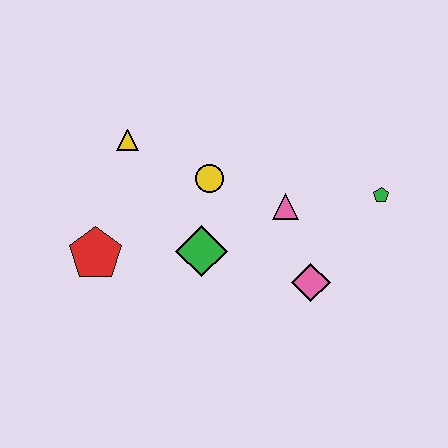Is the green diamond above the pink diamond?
Yes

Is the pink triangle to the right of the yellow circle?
Yes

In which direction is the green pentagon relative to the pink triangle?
The green pentagon is to the right of the pink triangle.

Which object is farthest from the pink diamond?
The yellow triangle is farthest from the pink diamond.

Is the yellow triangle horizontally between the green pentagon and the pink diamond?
No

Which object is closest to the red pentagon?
The green diamond is closest to the red pentagon.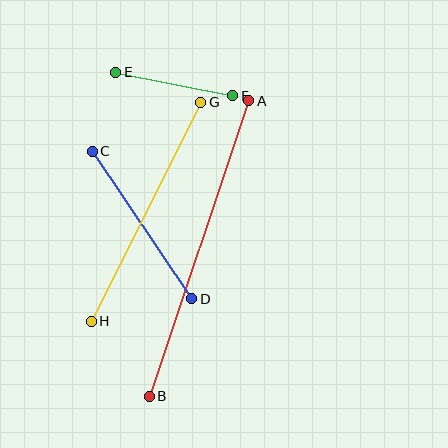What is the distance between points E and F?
The distance is approximately 120 pixels.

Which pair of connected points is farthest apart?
Points A and B are farthest apart.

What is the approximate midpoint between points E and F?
The midpoint is at approximately (174, 84) pixels.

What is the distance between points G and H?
The distance is approximately 245 pixels.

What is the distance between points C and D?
The distance is approximately 178 pixels.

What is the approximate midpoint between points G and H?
The midpoint is at approximately (146, 212) pixels.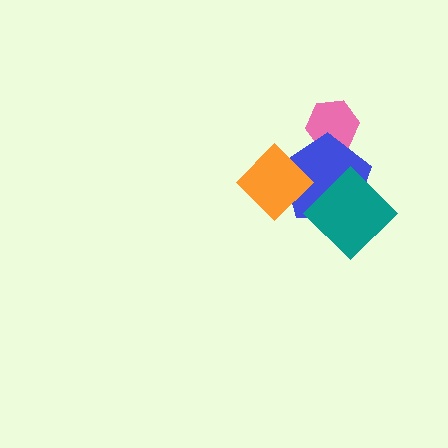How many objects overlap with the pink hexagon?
1 object overlaps with the pink hexagon.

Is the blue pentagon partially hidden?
Yes, it is partially covered by another shape.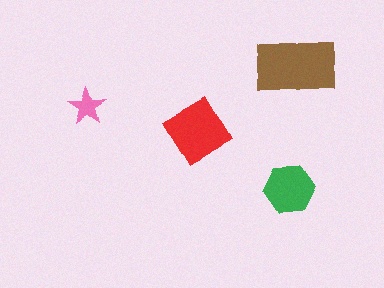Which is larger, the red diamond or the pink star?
The red diamond.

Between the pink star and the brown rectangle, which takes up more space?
The brown rectangle.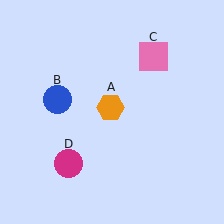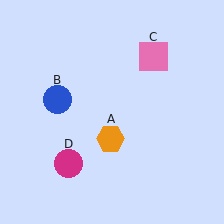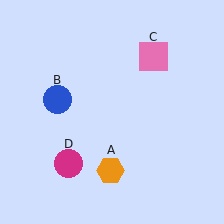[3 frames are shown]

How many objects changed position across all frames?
1 object changed position: orange hexagon (object A).